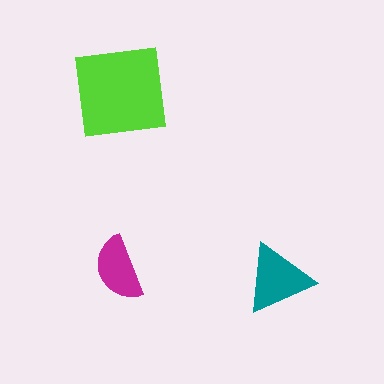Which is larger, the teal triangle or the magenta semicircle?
The teal triangle.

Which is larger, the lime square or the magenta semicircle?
The lime square.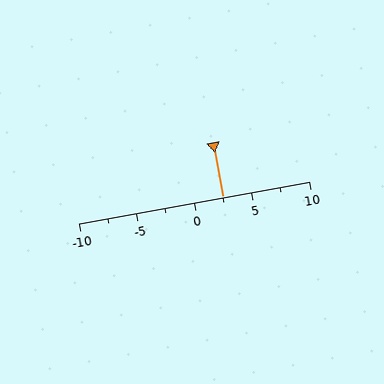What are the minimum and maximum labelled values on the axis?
The axis runs from -10 to 10.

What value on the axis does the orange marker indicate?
The marker indicates approximately 2.5.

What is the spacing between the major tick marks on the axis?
The major ticks are spaced 5 apart.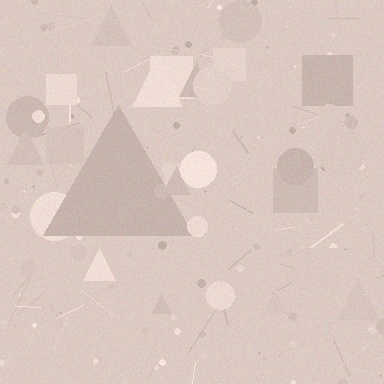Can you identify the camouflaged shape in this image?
The camouflaged shape is a triangle.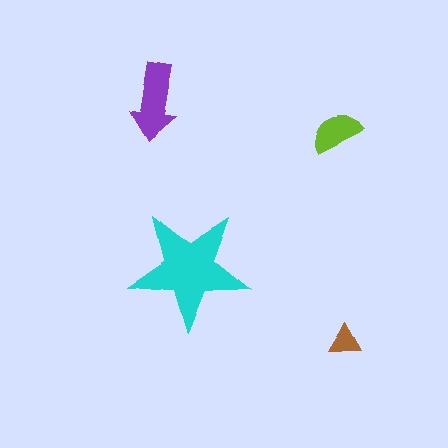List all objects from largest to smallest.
The cyan star, the purple arrow, the lime semicircle, the brown triangle.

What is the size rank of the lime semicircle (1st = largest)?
3rd.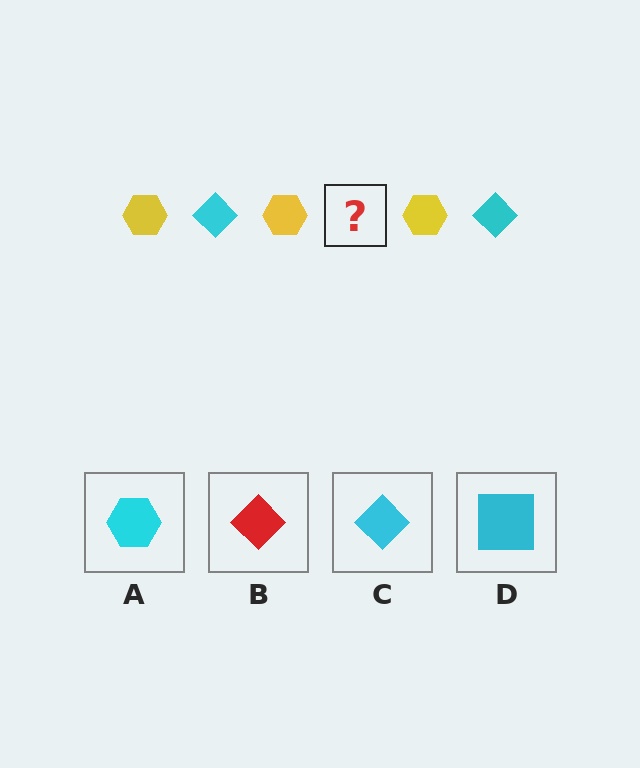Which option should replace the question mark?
Option C.